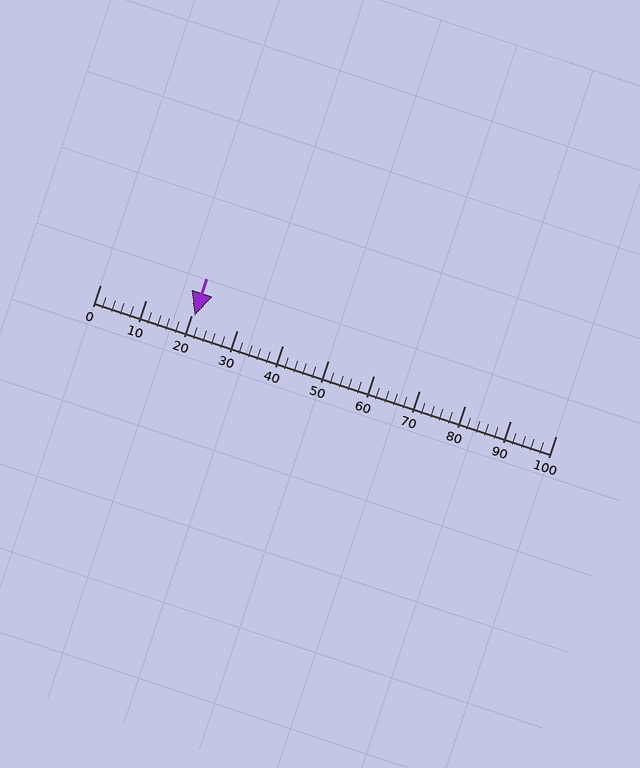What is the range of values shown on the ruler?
The ruler shows values from 0 to 100.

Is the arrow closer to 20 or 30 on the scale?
The arrow is closer to 20.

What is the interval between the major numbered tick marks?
The major tick marks are spaced 10 units apart.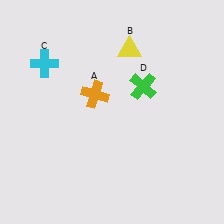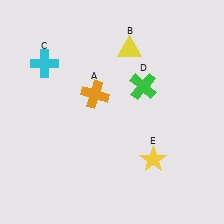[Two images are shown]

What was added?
A yellow star (E) was added in Image 2.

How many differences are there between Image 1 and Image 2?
There is 1 difference between the two images.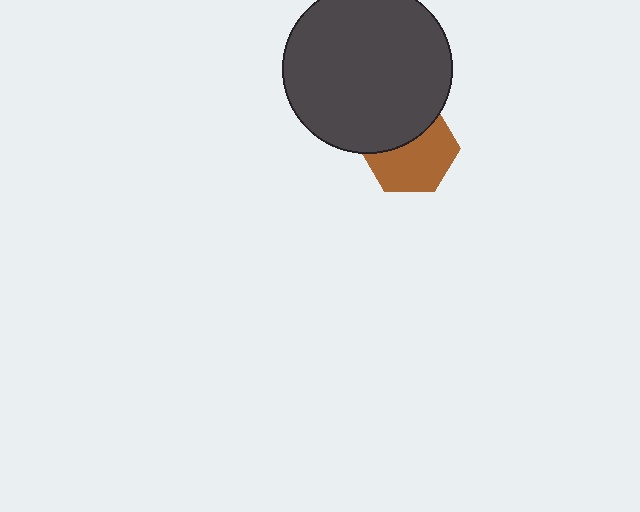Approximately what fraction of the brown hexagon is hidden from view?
Roughly 39% of the brown hexagon is hidden behind the dark gray circle.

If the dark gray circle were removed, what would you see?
You would see the complete brown hexagon.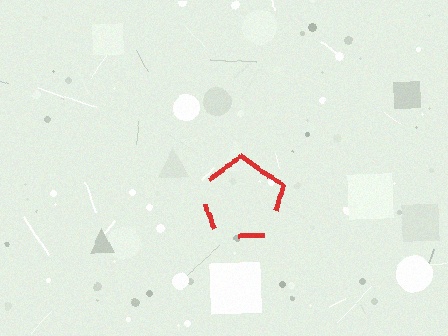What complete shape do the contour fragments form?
The contour fragments form a pentagon.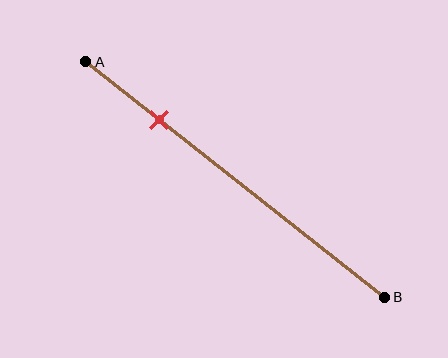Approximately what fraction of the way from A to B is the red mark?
The red mark is approximately 25% of the way from A to B.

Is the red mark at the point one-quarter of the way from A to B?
Yes, the mark is approximately at the one-quarter point.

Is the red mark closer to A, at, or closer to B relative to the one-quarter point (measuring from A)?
The red mark is approximately at the one-quarter point of segment AB.